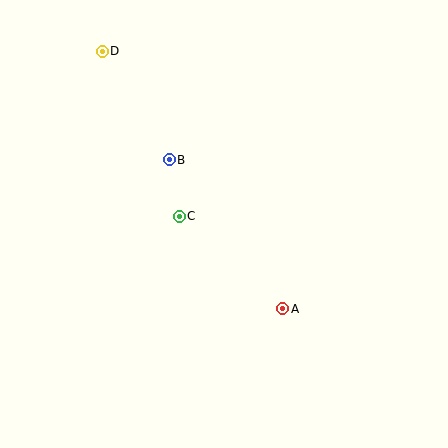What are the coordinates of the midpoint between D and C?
The midpoint between D and C is at (141, 134).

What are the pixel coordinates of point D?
Point D is at (102, 51).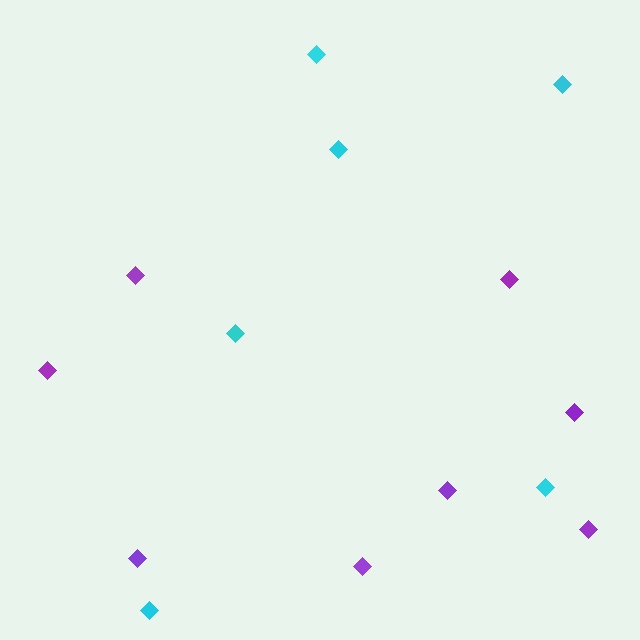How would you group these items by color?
There are 2 groups: one group of cyan diamonds (6) and one group of purple diamonds (8).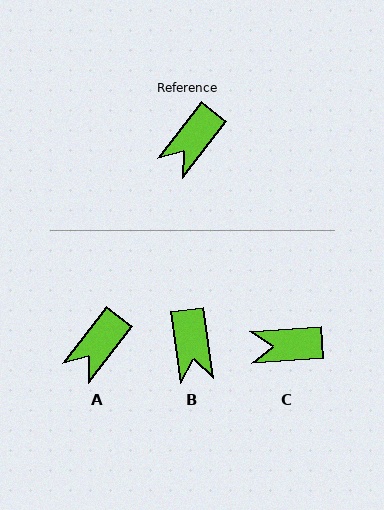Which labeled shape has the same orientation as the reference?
A.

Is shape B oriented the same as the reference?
No, it is off by about 46 degrees.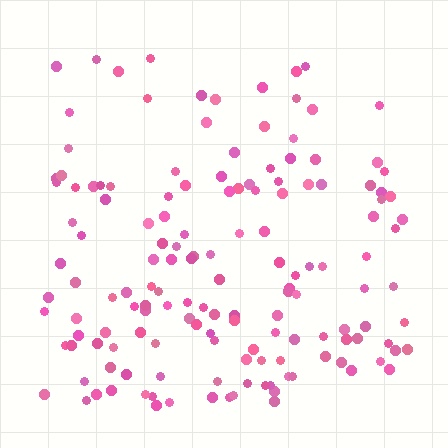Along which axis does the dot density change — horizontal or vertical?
Vertical.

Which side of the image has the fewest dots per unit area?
The top.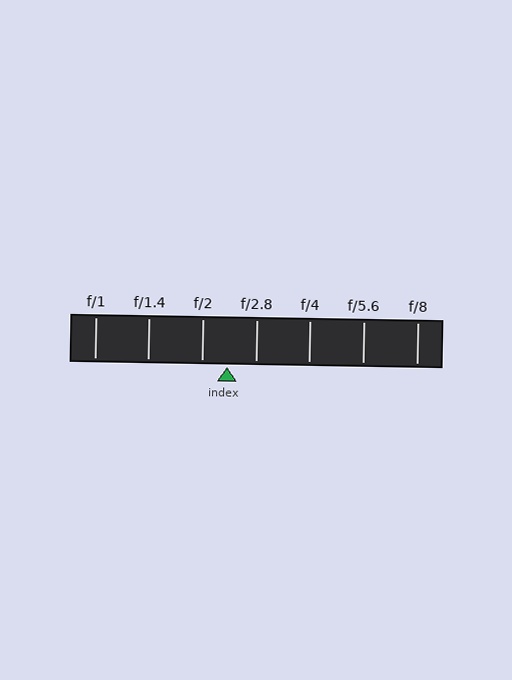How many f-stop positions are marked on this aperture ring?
There are 7 f-stop positions marked.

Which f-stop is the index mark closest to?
The index mark is closest to f/2.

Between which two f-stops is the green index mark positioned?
The index mark is between f/2 and f/2.8.